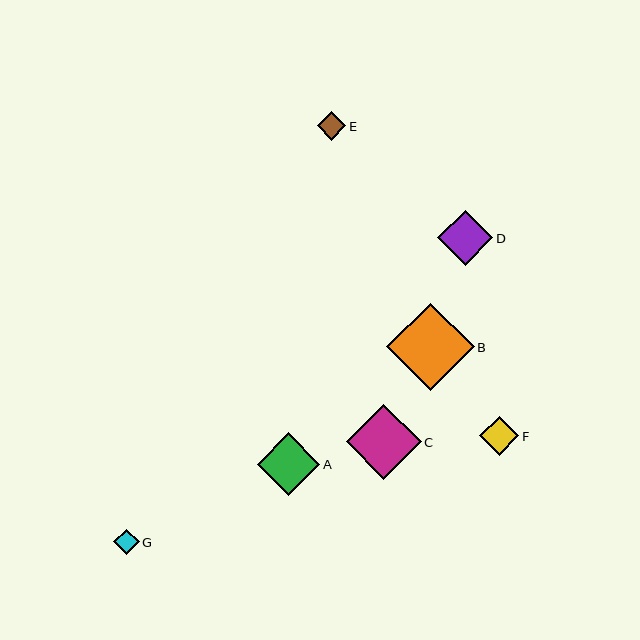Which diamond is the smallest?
Diamond G is the smallest with a size of approximately 25 pixels.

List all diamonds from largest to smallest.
From largest to smallest: B, C, A, D, F, E, G.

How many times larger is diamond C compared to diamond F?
Diamond C is approximately 1.9 times the size of diamond F.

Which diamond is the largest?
Diamond B is the largest with a size of approximately 87 pixels.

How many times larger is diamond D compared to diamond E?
Diamond D is approximately 1.9 times the size of diamond E.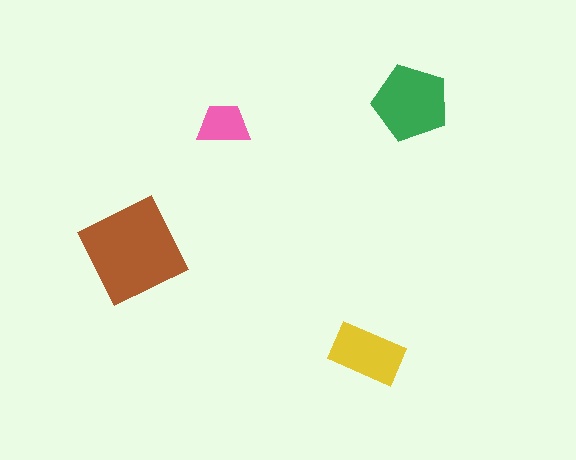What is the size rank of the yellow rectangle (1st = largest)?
3rd.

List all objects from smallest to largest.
The pink trapezoid, the yellow rectangle, the green pentagon, the brown diamond.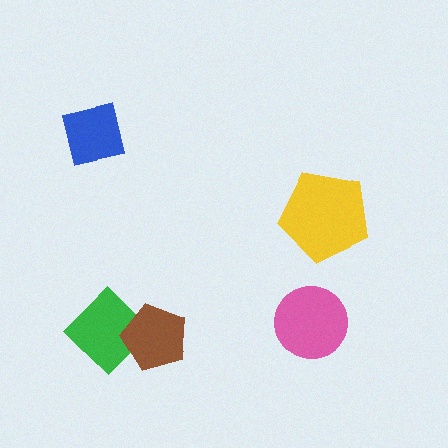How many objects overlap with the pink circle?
0 objects overlap with the pink circle.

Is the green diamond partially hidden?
Yes, it is partially covered by another shape.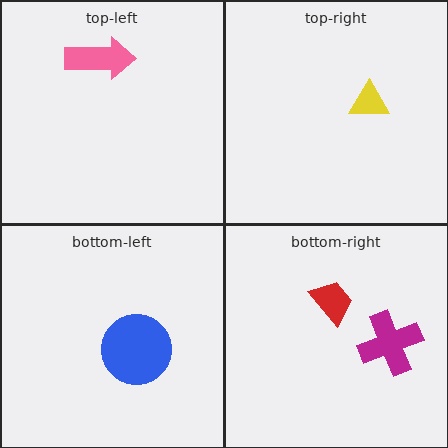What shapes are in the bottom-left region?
The blue circle.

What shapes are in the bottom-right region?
The red trapezoid, the magenta cross.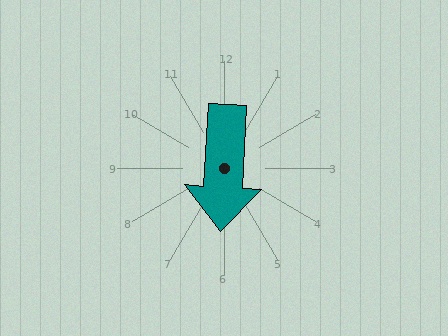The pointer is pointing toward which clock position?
Roughly 6 o'clock.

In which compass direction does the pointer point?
South.